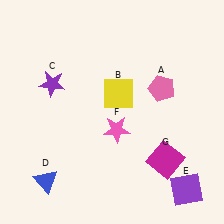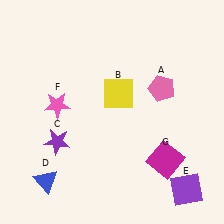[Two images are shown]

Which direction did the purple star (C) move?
The purple star (C) moved down.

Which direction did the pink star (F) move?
The pink star (F) moved left.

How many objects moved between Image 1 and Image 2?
2 objects moved between the two images.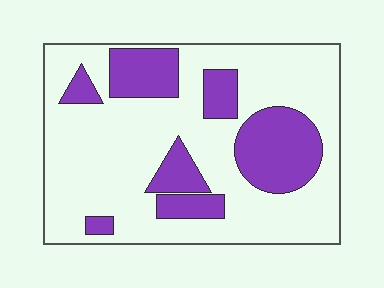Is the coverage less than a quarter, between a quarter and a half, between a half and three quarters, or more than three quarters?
Between a quarter and a half.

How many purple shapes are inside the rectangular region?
7.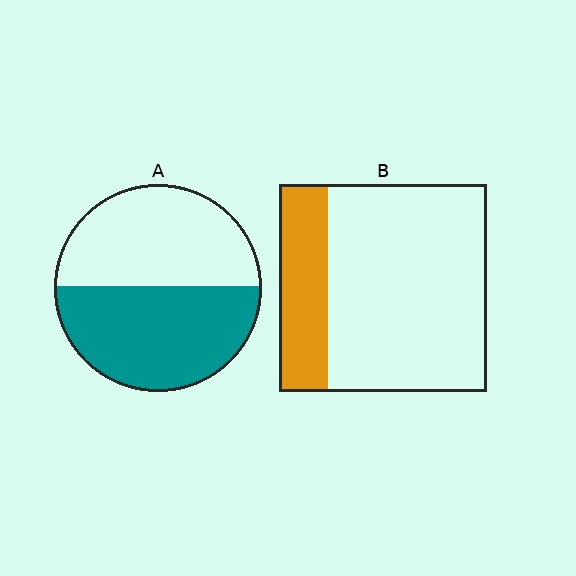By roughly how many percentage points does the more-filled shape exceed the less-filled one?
By roughly 30 percentage points (A over B).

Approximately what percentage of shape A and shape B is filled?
A is approximately 50% and B is approximately 25%.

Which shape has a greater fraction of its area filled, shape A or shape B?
Shape A.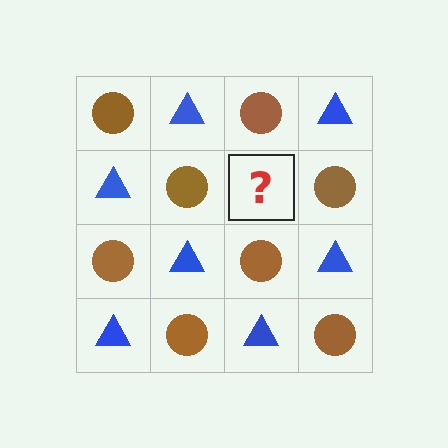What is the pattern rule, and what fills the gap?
The rule is that it alternates brown circle and blue triangle in a checkerboard pattern. The gap should be filled with a blue triangle.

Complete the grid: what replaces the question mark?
The question mark should be replaced with a blue triangle.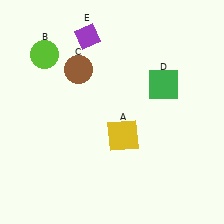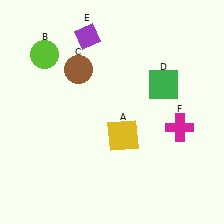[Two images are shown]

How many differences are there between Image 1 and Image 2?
There is 1 difference between the two images.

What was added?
A magenta cross (F) was added in Image 2.